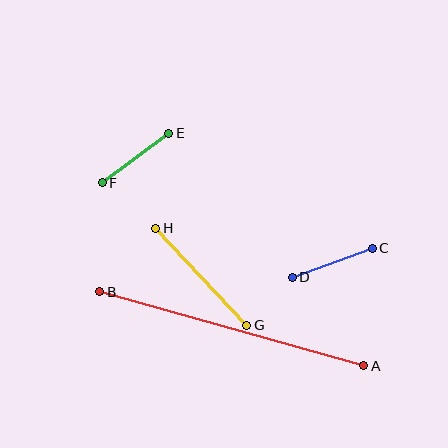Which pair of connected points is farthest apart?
Points A and B are farthest apart.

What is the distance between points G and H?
The distance is approximately 133 pixels.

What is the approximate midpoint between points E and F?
The midpoint is at approximately (136, 158) pixels.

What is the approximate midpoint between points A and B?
The midpoint is at approximately (232, 329) pixels.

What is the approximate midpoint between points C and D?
The midpoint is at approximately (332, 263) pixels.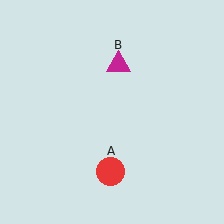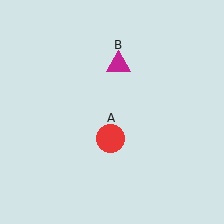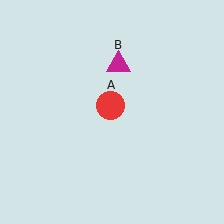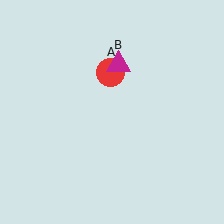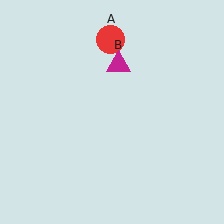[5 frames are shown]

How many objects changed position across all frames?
1 object changed position: red circle (object A).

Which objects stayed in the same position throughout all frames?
Magenta triangle (object B) remained stationary.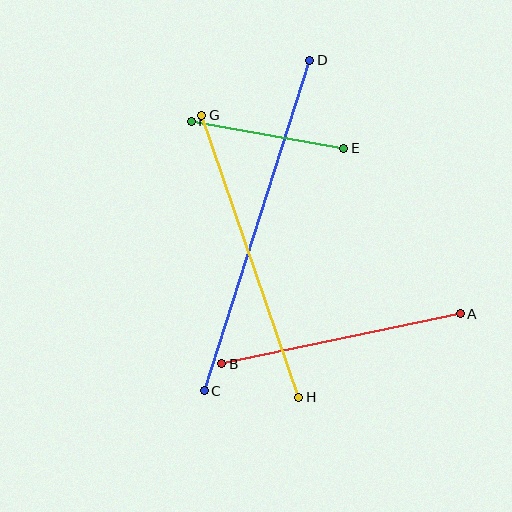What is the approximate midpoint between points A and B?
The midpoint is at approximately (341, 339) pixels.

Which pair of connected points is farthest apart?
Points C and D are farthest apart.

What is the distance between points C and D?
The distance is approximately 347 pixels.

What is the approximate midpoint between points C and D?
The midpoint is at approximately (257, 226) pixels.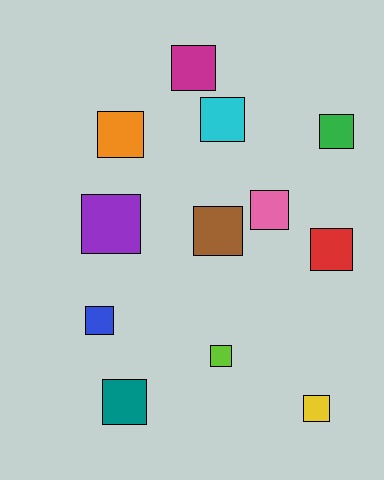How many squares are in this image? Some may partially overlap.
There are 12 squares.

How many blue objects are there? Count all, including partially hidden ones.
There is 1 blue object.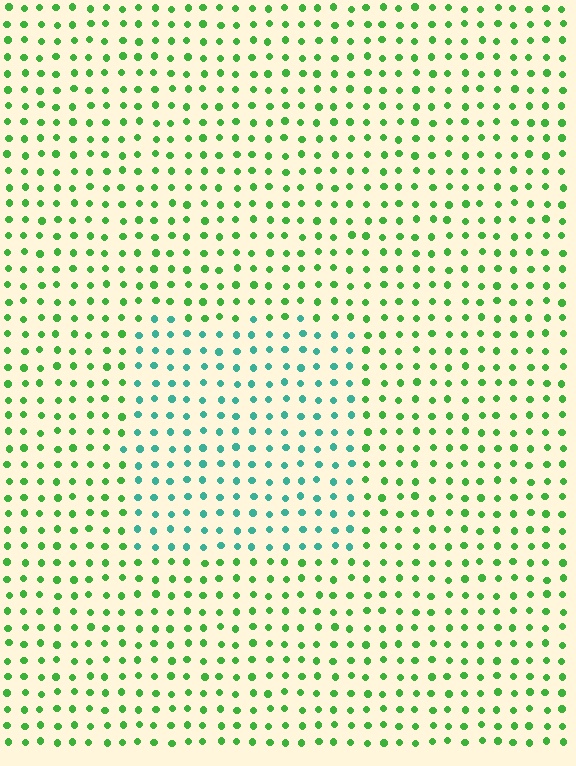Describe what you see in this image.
The image is filled with small green elements in a uniform arrangement. A rectangle-shaped region is visible where the elements are tinted to a slightly different hue, forming a subtle color boundary.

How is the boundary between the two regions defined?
The boundary is defined purely by a slight shift in hue (about 47 degrees). Spacing, size, and orientation are identical on both sides.